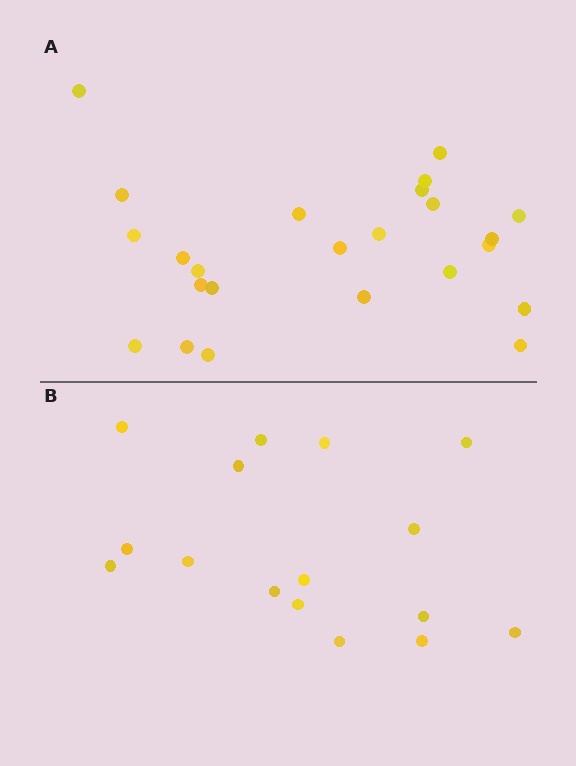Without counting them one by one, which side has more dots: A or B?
Region A (the top region) has more dots.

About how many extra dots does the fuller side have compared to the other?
Region A has roughly 8 or so more dots than region B.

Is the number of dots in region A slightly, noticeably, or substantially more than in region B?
Region A has substantially more. The ratio is roughly 1.5 to 1.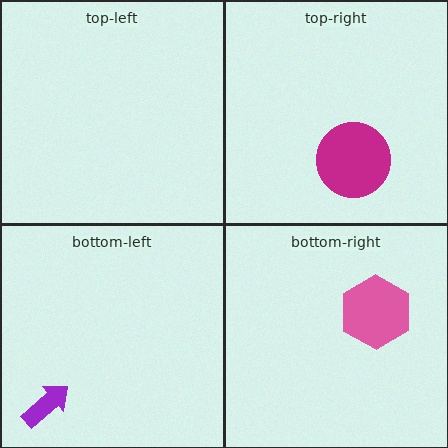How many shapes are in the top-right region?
1.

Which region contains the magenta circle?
The top-right region.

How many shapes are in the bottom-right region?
1.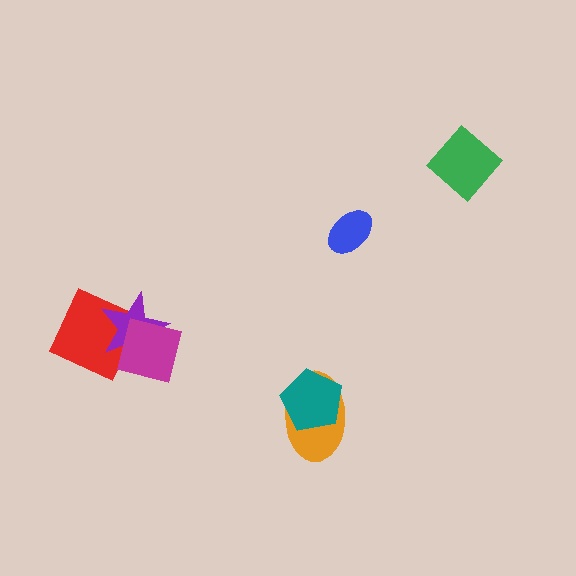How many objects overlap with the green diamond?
0 objects overlap with the green diamond.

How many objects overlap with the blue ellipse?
0 objects overlap with the blue ellipse.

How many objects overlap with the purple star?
2 objects overlap with the purple star.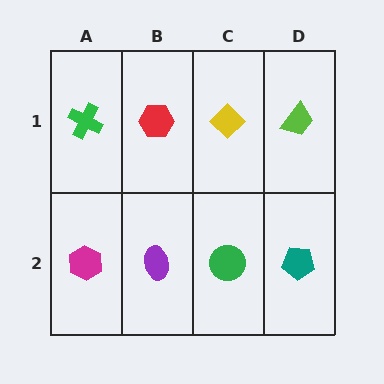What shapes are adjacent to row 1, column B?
A purple ellipse (row 2, column B), a green cross (row 1, column A), a yellow diamond (row 1, column C).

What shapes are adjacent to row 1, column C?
A green circle (row 2, column C), a red hexagon (row 1, column B), a lime trapezoid (row 1, column D).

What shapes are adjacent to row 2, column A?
A green cross (row 1, column A), a purple ellipse (row 2, column B).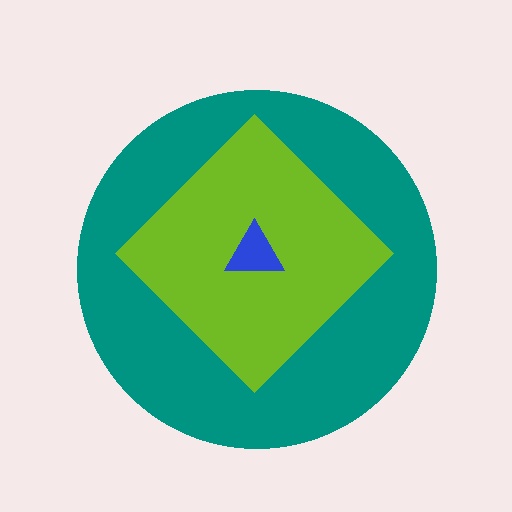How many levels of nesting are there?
3.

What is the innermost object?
The blue triangle.